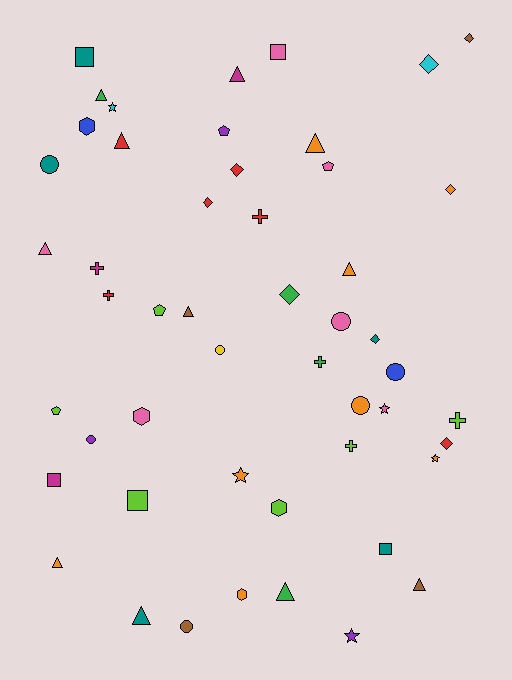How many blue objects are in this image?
There are 2 blue objects.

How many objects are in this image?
There are 50 objects.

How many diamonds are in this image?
There are 8 diamonds.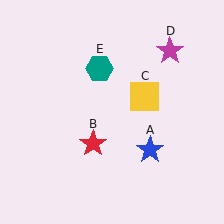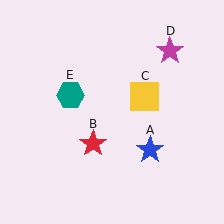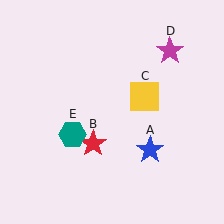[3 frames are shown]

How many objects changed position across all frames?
1 object changed position: teal hexagon (object E).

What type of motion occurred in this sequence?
The teal hexagon (object E) rotated counterclockwise around the center of the scene.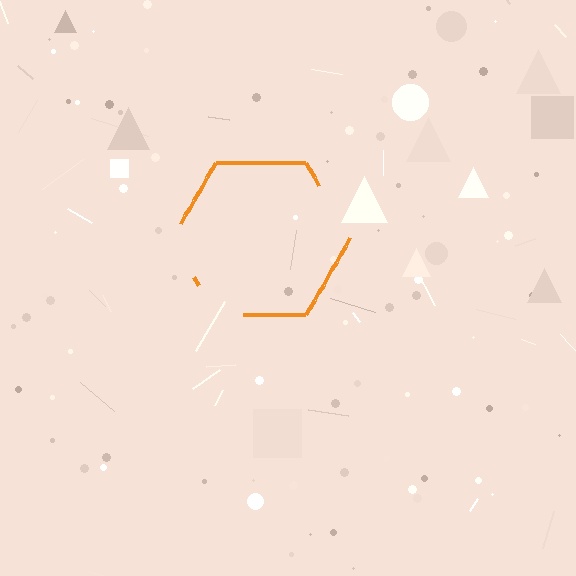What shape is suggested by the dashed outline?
The dashed outline suggests a hexagon.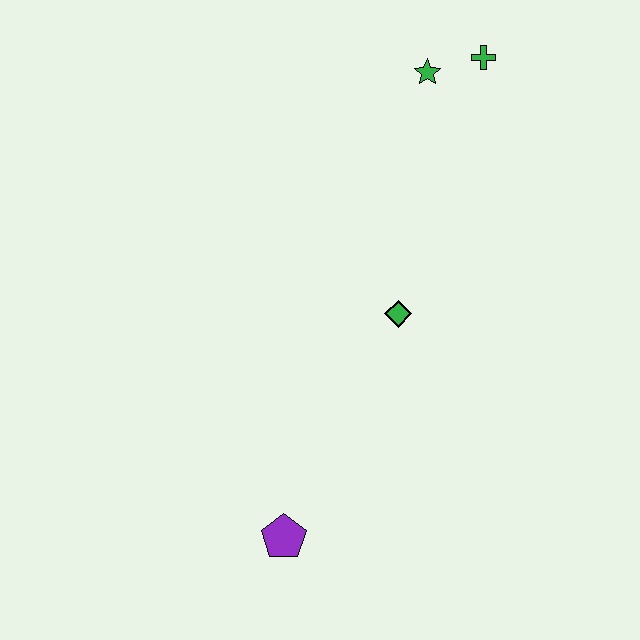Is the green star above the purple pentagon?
Yes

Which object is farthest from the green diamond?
The green cross is farthest from the green diamond.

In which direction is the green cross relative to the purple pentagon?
The green cross is above the purple pentagon.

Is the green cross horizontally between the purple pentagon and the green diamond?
No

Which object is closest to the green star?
The green cross is closest to the green star.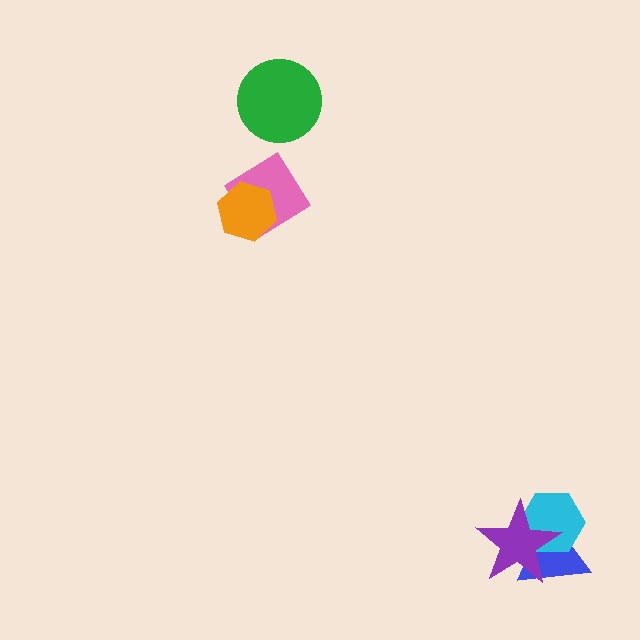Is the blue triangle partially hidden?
Yes, it is partially covered by another shape.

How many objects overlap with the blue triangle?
2 objects overlap with the blue triangle.